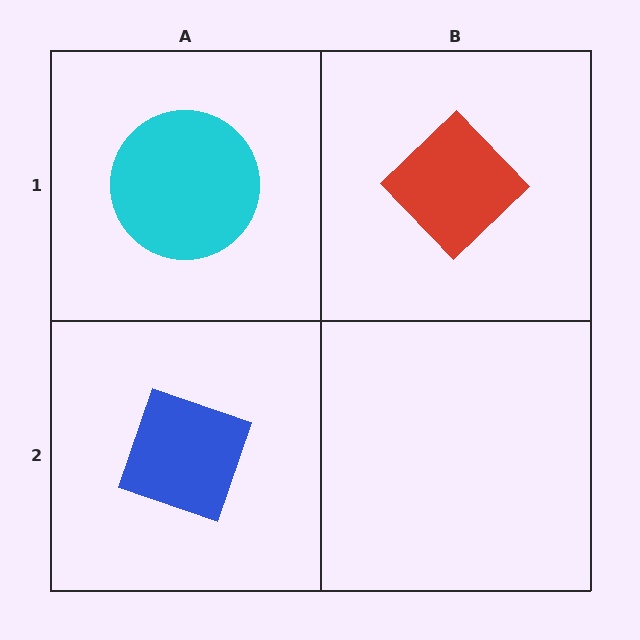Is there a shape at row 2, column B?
No, that cell is empty.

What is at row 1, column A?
A cyan circle.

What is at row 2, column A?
A blue diamond.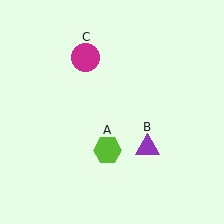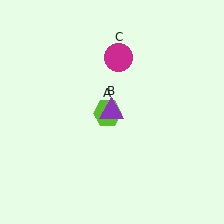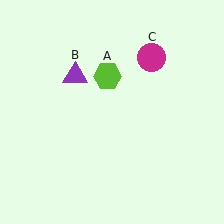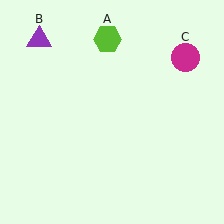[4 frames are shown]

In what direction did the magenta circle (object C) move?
The magenta circle (object C) moved right.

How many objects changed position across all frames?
3 objects changed position: lime hexagon (object A), purple triangle (object B), magenta circle (object C).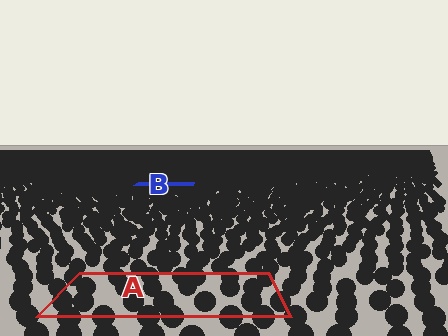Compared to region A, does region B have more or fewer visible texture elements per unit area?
Region B has more texture elements per unit area — they are packed more densely because it is farther away.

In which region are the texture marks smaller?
The texture marks are smaller in region B, because it is farther away.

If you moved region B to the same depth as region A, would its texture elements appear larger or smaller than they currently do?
They would appear larger. At a closer depth, the same texture elements are projected at a bigger on-screen size.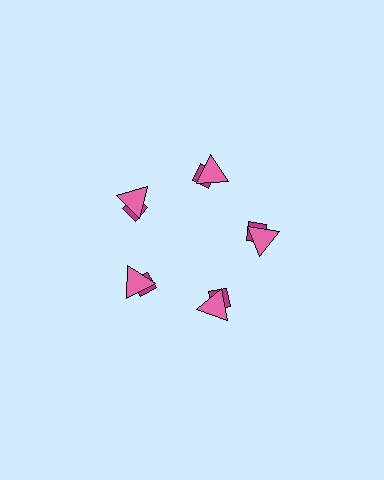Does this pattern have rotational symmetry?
Yes, this pattern has 5-fold rotational symmetry. It looks the same after rotating 72 degrees around the center.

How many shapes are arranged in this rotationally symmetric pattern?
There are 10 shapes, arranged in 5 groups of 2.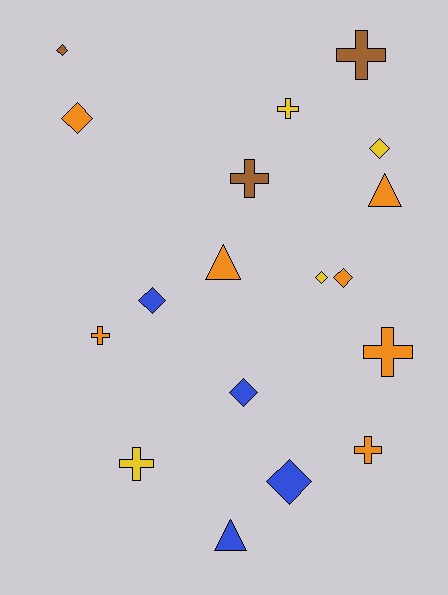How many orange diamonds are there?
There are 2 orange diamonds.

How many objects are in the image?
There are 18 objects.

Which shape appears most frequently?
Diamond, with 8 objects.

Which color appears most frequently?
Orange, with 7 objects.